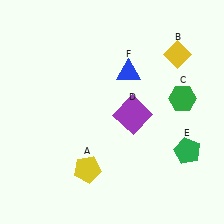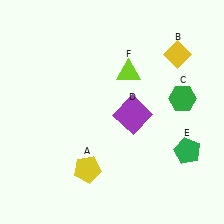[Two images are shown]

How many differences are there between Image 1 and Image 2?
There is 1 difference between the two images.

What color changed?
The triangle (F) changed from blue in Image 1 to lime in Image 2.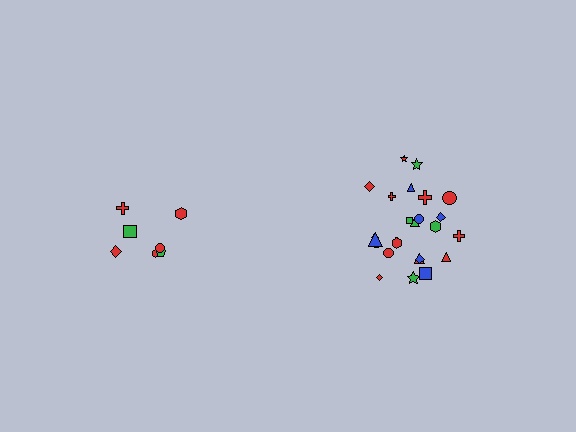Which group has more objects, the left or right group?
The right group.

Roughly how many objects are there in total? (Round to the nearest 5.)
Roughly 30 objects in total.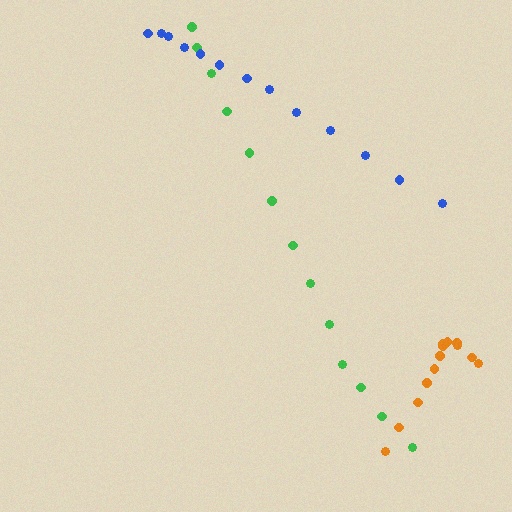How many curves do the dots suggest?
There are 3 distinct paths.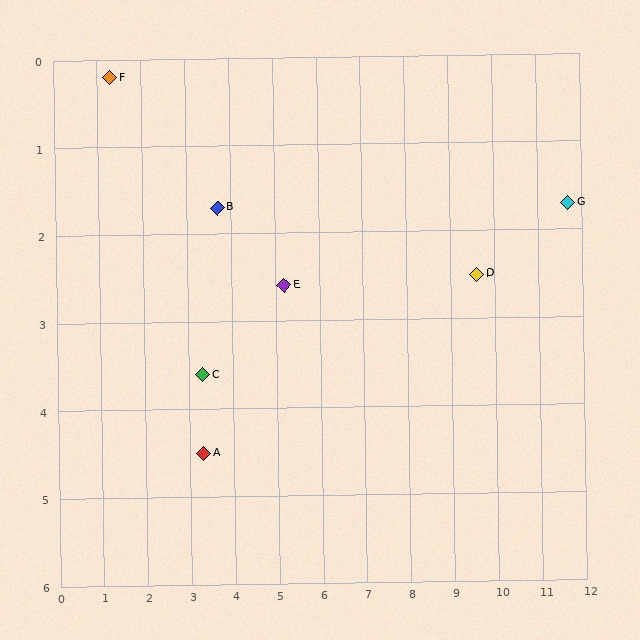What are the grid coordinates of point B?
Point B is at approximately (3.7, 1.7).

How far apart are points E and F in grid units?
Points E and F are about 4.6 grid units apart.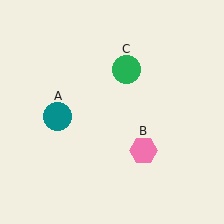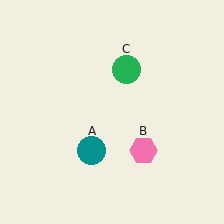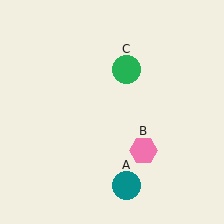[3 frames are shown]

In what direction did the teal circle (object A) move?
The teal circle (object A) moved down and to the right.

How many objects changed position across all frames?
1 object changed position: teal circle (object A).